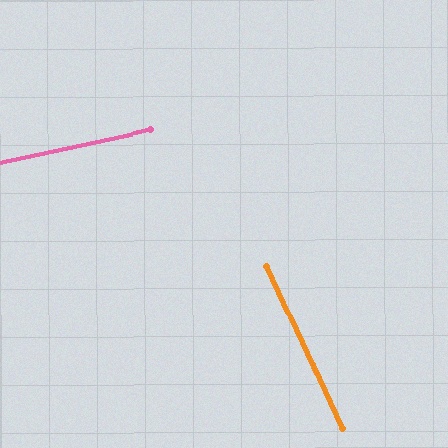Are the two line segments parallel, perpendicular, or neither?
Neither parallel nor perpendicular — they differ by about 77°.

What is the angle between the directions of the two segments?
Approximately 77 degrees.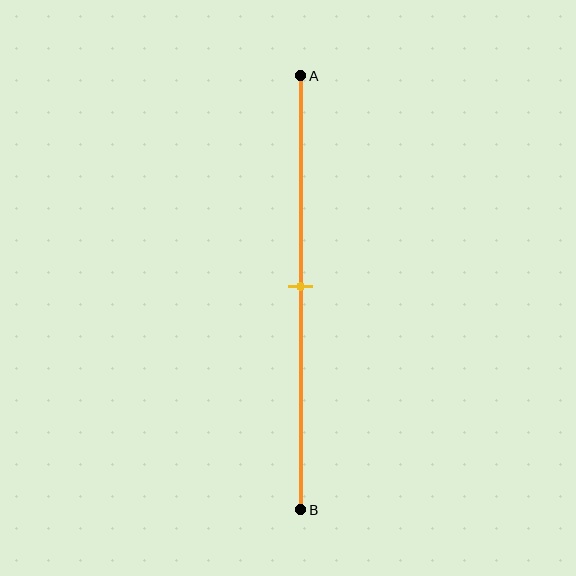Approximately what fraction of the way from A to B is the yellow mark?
The yellow mark is approximately 50% of the way from A to B.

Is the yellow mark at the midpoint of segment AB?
Yes, the mark is approximately at the midpoint.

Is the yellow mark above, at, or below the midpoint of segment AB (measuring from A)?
The yellow mark is approximately at the midpoint of segment AB.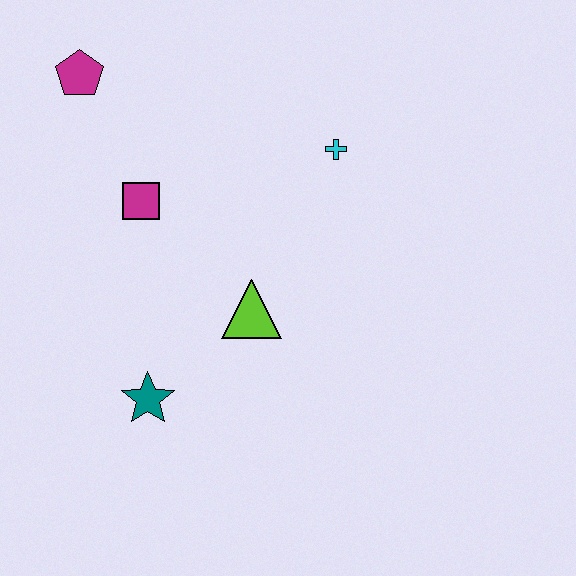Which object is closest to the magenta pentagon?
The magenta square is closest to the magenta pentagon.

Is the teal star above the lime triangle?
No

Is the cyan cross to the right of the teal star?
Yes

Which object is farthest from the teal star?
The magenta pentagon is farthest from the teal star.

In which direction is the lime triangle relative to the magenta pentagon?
The lime triangle is below the magenta pentagon.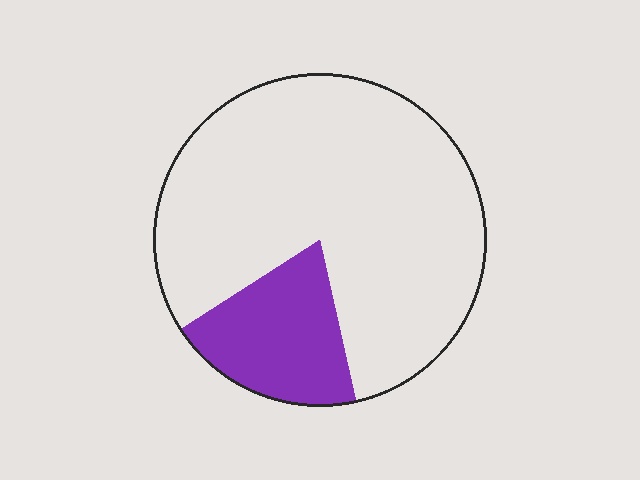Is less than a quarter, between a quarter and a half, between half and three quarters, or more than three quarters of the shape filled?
Less than a quarter.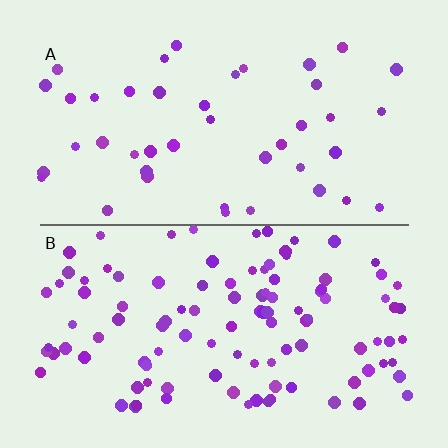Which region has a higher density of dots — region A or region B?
B (the bottom).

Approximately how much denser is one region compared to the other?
Approximately 2.5× — region B over region A.